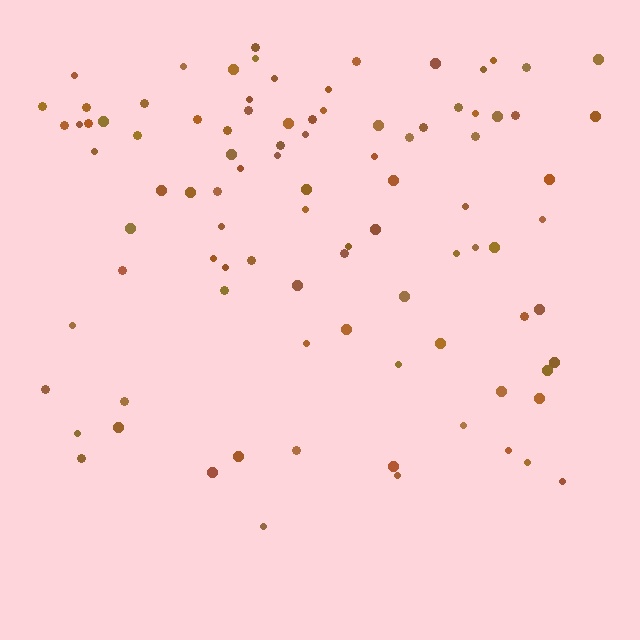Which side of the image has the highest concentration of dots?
The top.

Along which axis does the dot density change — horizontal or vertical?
Vertical.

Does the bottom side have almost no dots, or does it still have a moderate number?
Still a moderate number, just noticeably fewer than the top.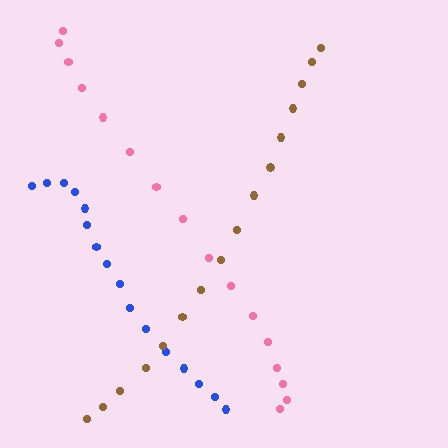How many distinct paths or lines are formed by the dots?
There are 3 distinct paths.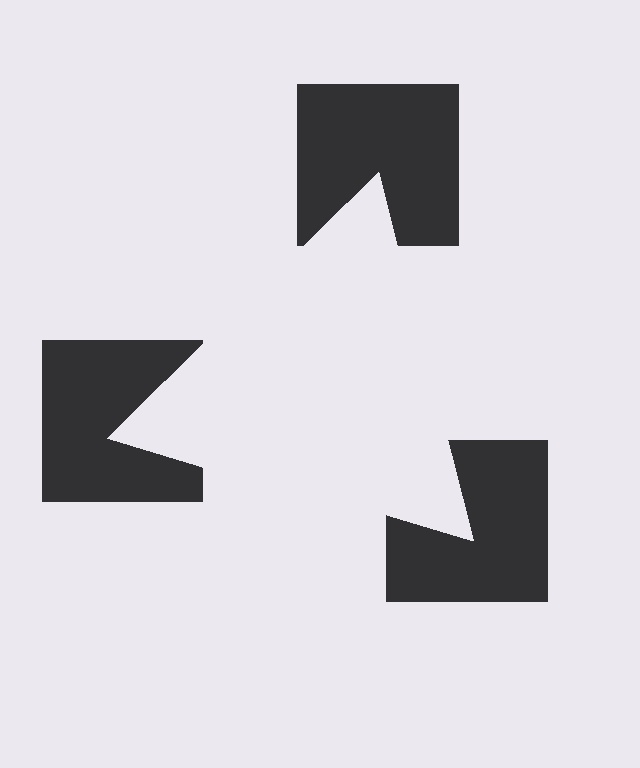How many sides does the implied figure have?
3 sides.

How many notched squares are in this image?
There are 3 — one at each vertex of the illusory triangle.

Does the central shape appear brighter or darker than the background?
It typically appears slightly brighter than the background, even though no actual brightness change is drawn.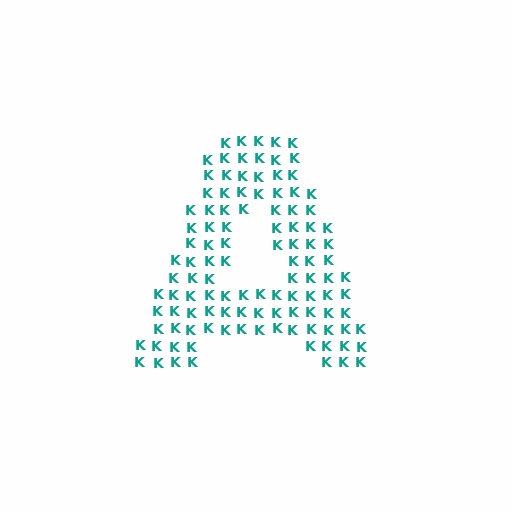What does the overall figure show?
The overall figure shows the letter A.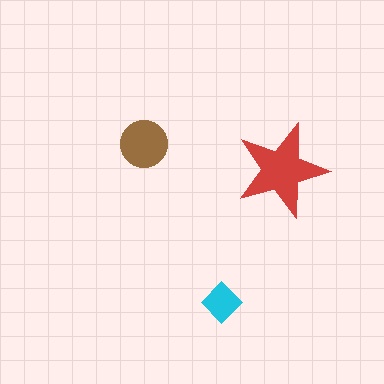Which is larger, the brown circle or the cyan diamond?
The brown circle.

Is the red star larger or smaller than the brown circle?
Larger.